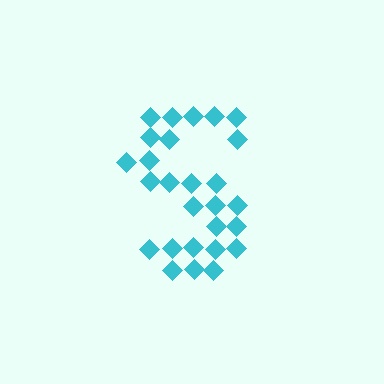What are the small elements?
The small elements are diamonds.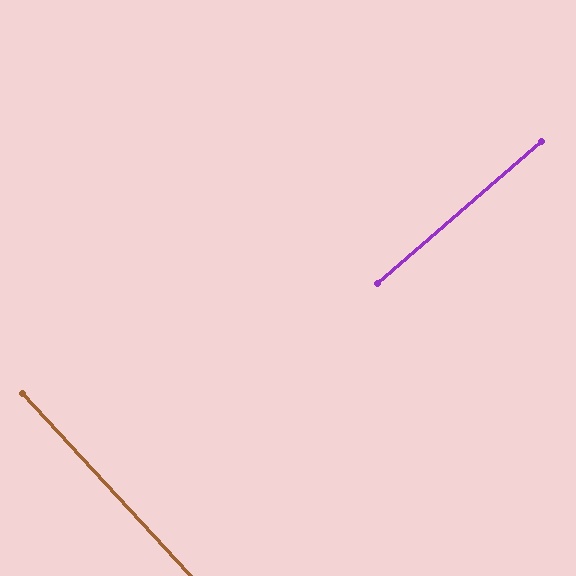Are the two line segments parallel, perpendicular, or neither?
Perpendicular — they meet at approximately 88°.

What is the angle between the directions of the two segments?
Approximately 88 degrees.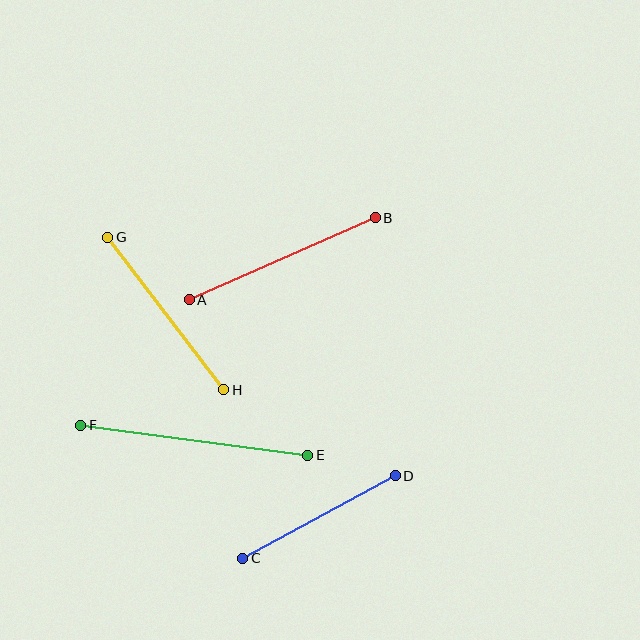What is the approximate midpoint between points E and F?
The midpoint is at approximately (194, 440) pixels.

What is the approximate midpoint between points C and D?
The midpoint is at approximately (319, 517) pixels.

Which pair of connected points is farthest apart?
Points E and F are farthest apart.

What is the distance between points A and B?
The distance is approximately 203 pixels.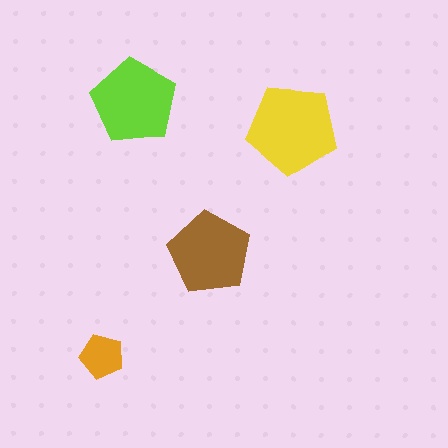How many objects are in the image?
There are 4 objects in the image.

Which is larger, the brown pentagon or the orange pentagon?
The brown one.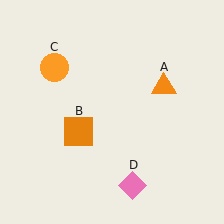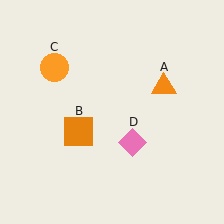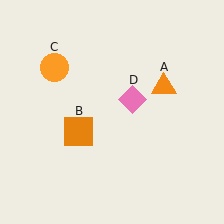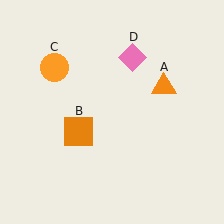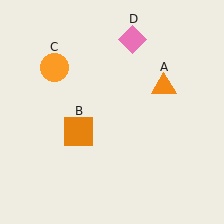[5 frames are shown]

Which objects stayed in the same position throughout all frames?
Orange triangle (object A) and orange square (object B) and orange circle (object C) remained stationary.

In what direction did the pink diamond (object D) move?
The pink diamond (object D) moved up.